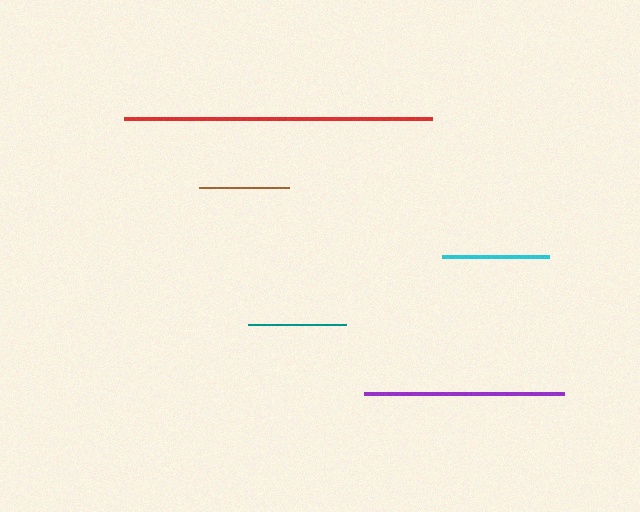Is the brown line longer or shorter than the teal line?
The teal line is longer than the brown line.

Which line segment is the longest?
The red line is the longest at approximately 307 pixels.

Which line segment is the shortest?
The brown line is the shortest at approximately 90 pixels.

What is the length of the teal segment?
The teal segment is approximately 98 pixels long.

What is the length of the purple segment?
The purple segment is approximately 201 pixels long.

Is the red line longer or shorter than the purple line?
The red line is longer than the purple line.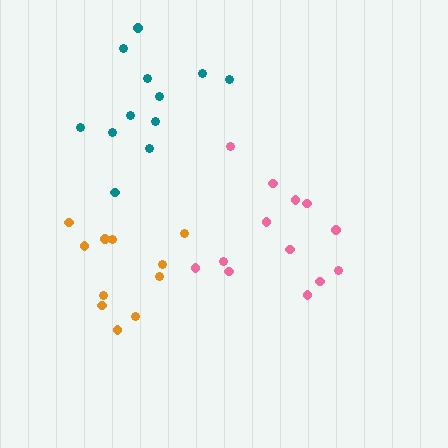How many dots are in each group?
Group 1: 13 dots, Group 2: 12 dots, Group 3: 11 dots (36 total).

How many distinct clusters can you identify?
There are 3 distinct clusters.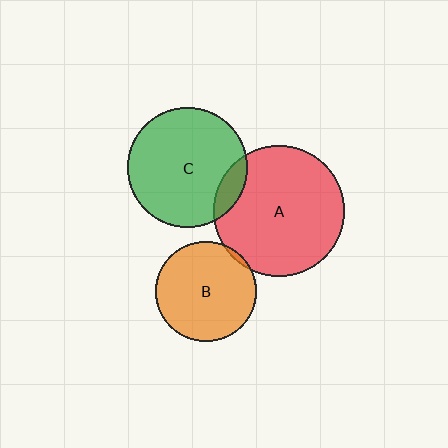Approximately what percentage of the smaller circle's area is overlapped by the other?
Approximately 5%.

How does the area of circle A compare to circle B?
Approximately 1.7 times.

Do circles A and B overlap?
Yes.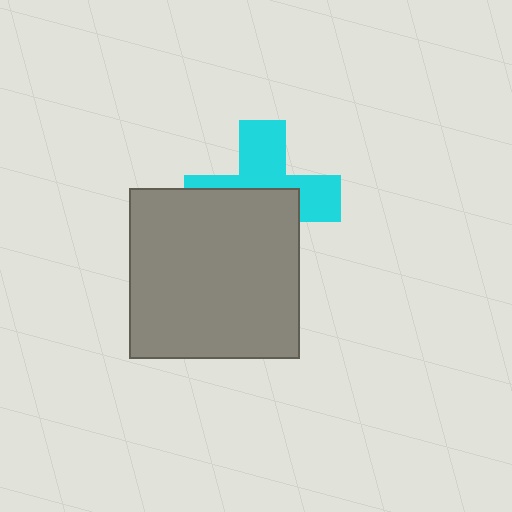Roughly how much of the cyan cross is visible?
About half of it is visible (roughly 48%).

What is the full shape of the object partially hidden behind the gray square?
The partially hidden object is a cyan cross.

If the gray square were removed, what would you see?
You would see the complete cyan cross.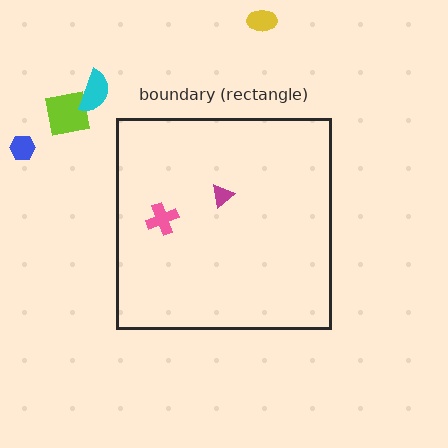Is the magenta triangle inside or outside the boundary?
Inside.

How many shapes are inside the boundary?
2 inside, 4 outside.